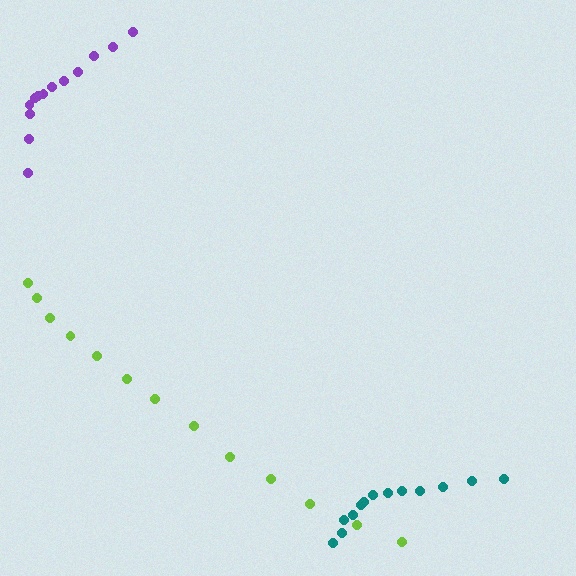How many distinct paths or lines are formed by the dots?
There are 3 distinct paths.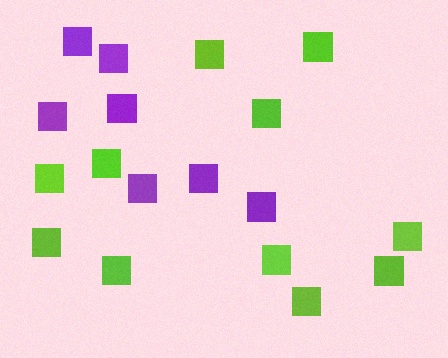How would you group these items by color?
There are 2 groups: one group of lime squares (11) and one group of purple squares (7).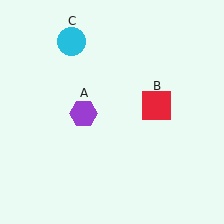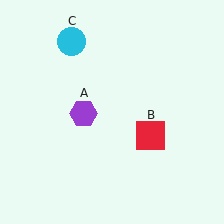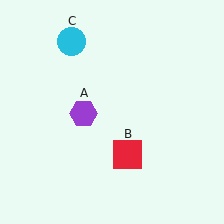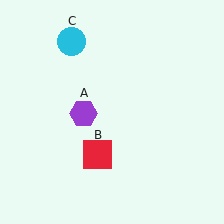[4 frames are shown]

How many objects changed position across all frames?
1 object changed position: red square (object B).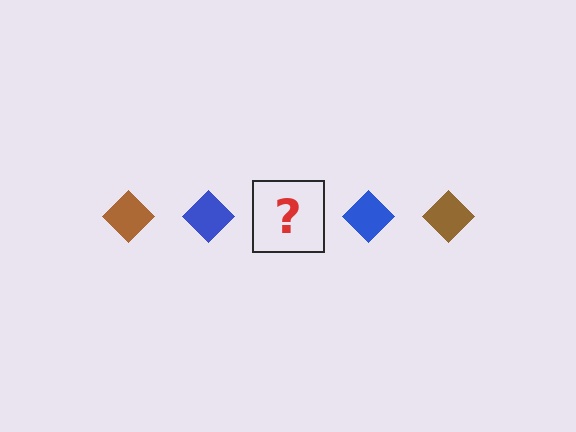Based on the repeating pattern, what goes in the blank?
The blank should be a brown diamond.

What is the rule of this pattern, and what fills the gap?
The rule is that the pattern cycles through brown, blue diamonds. The gap should be filled with a brown diamond.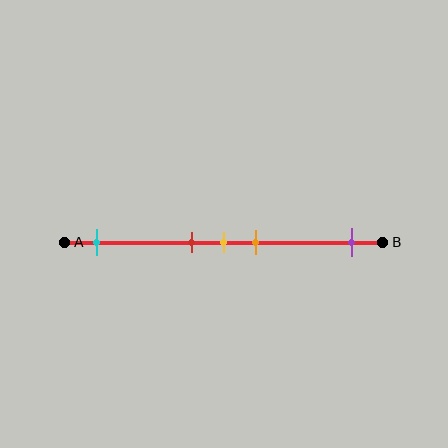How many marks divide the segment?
There are 5 marks dividing the segment.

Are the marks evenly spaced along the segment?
No, the marks are not evenly spaced.